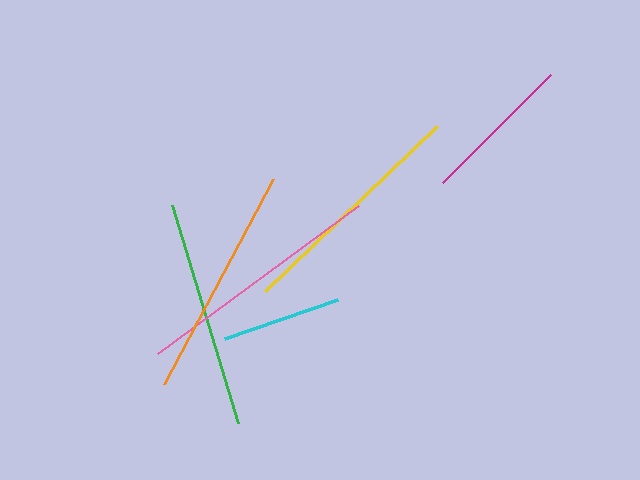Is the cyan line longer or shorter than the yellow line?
The yellow line is longer than the cyan line.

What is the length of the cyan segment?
The cyan segment is approximately 120 pixels long.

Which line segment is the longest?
The pink line is the longest at approximately 250 pixels.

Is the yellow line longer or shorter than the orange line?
The yellow line is longer than the orange line.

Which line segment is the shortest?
The cyan line is the shortest at approximately 120 pixels.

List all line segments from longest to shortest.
From longest to shortest: pink, yellow, orange, green, magenta, cyan.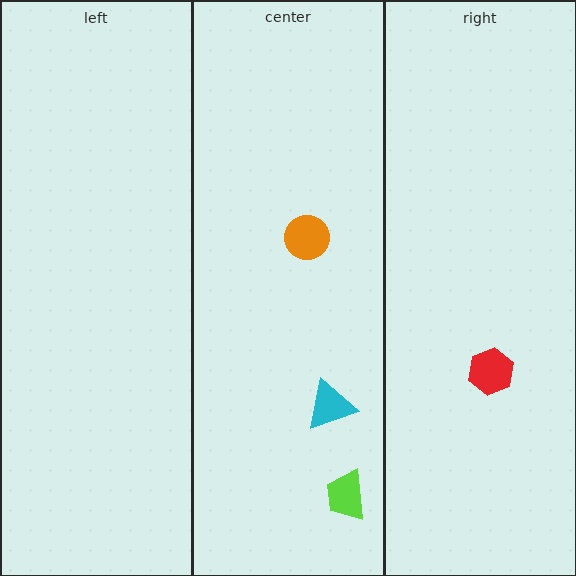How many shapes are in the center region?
3.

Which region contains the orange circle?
The center region.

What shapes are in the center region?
The cyan triangle, the orange circle, the lime trapezoid.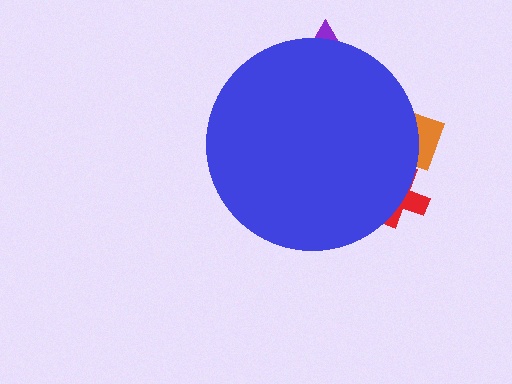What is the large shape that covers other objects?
A blue circle.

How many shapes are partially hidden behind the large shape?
3 shapes are partially hidden.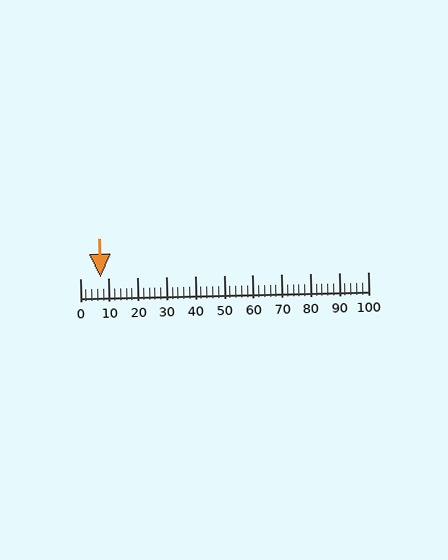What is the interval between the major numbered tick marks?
The major tick marks are spaced 10 units apart.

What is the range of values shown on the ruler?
The ruler shows values from 0 to 100.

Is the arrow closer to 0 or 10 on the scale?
The arrow is closer to 10.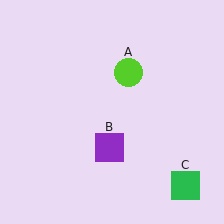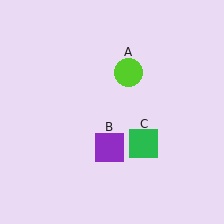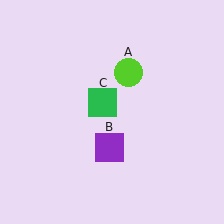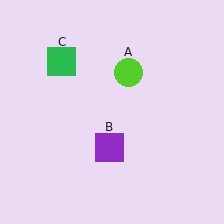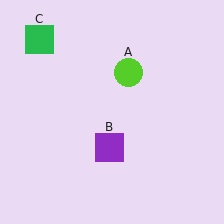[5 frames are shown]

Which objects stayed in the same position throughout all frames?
Lime circle (object A) and purple square (object B) remained stationary.